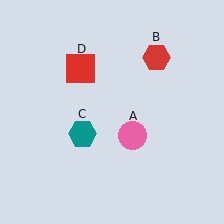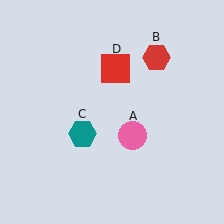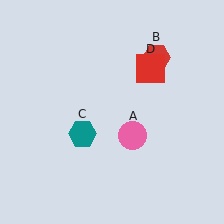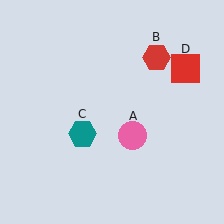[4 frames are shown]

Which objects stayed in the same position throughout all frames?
Pink circle (object A) and red hexagon (object B) and teal hexagon (object C) remained stationary.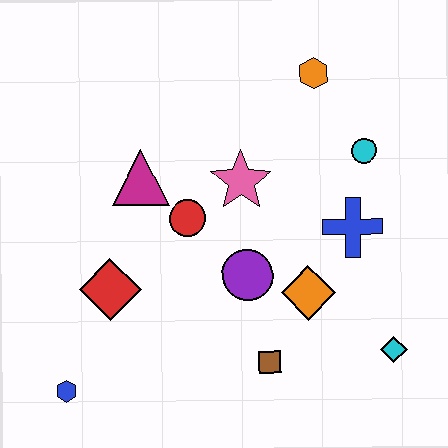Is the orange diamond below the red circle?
Yes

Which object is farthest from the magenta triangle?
The cyan diamond is farthest from the magenta triangle.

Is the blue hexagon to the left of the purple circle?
Yes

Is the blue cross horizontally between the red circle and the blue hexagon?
No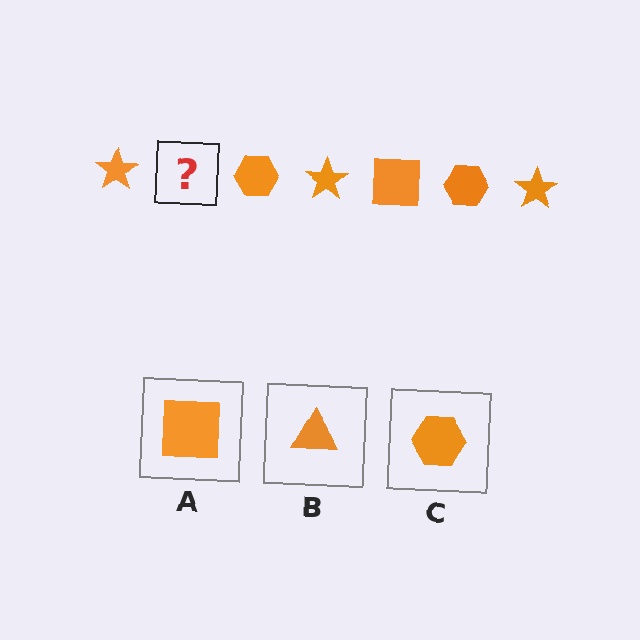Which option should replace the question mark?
Option A.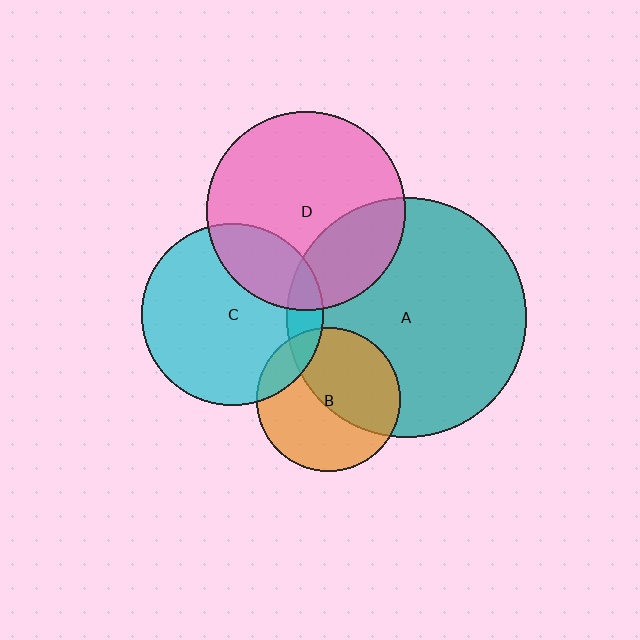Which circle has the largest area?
Circle A (teal).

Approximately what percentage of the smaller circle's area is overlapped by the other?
Approximately 10%.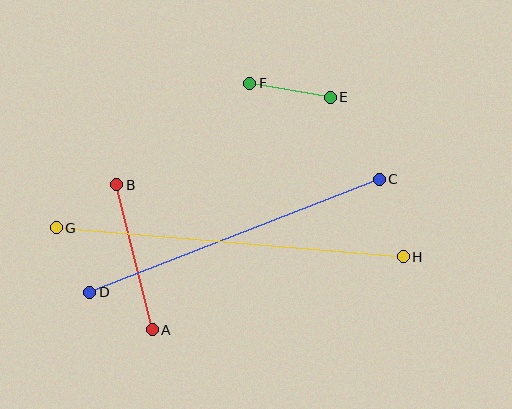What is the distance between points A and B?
The distance is approximately 149 pixels.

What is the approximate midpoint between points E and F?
The midpoint is at approximately (290, 90) pixels.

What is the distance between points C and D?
The distance is approximately 311 pixels.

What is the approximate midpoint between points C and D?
The midpoint is at approximately (234, 236) pixels.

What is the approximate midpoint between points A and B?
The midpoint is at approximately (135, 257) pixels.